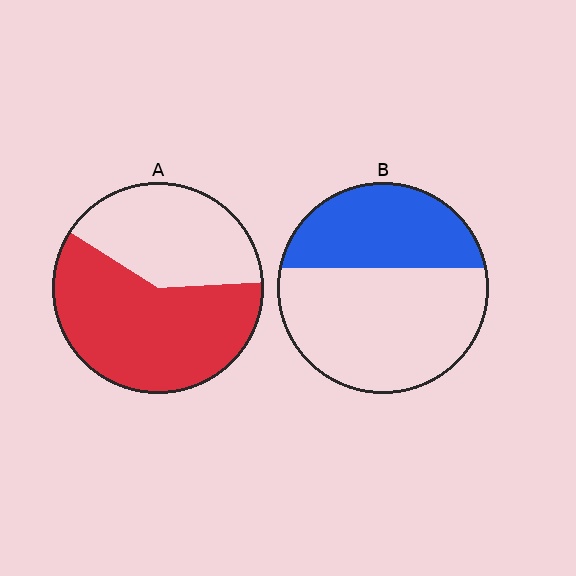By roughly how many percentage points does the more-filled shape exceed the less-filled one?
By roughly 20 percentage points (A over B).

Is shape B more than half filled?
No.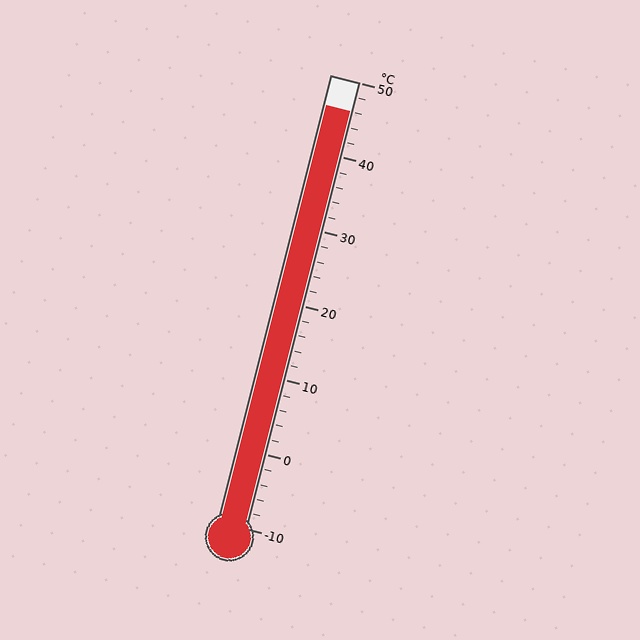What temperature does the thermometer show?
The thermometer shows approximately 46°C.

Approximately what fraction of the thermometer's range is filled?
The thermometer is filled to approximately 95% of its range.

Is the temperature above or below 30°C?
The temperature is above 30°C.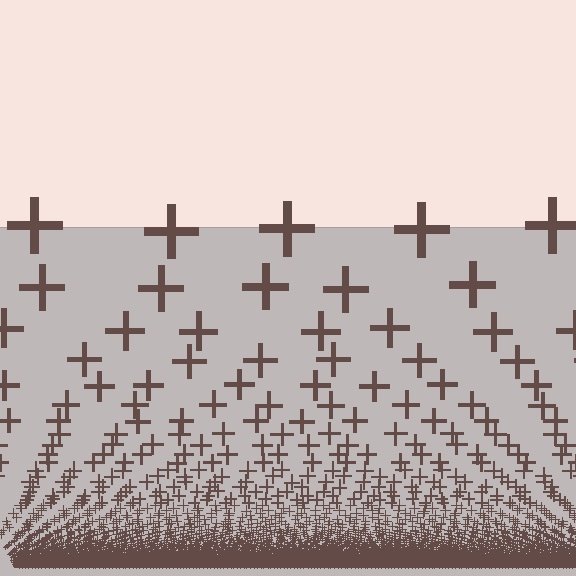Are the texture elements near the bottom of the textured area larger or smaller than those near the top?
Smaller. The gradient is inverted — elements near the bottom are smaller and denser.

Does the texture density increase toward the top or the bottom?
Density increases toward the bottom.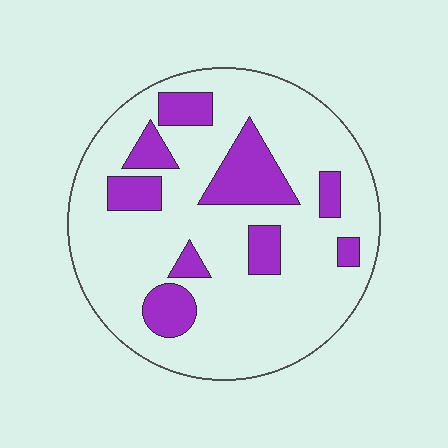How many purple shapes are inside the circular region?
9.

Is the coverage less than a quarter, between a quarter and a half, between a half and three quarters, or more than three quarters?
Less than a quarter.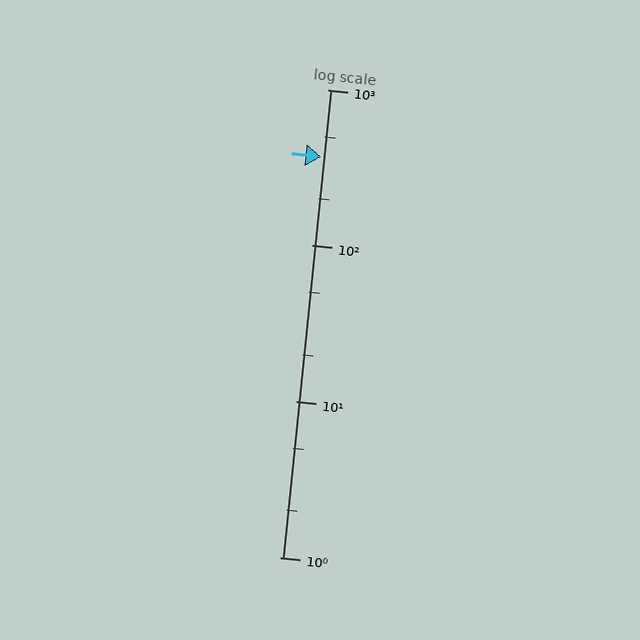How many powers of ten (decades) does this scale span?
The scale spans 3 decades, from 1 to 1000.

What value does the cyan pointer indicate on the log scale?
The pointer indicates approximately 370.